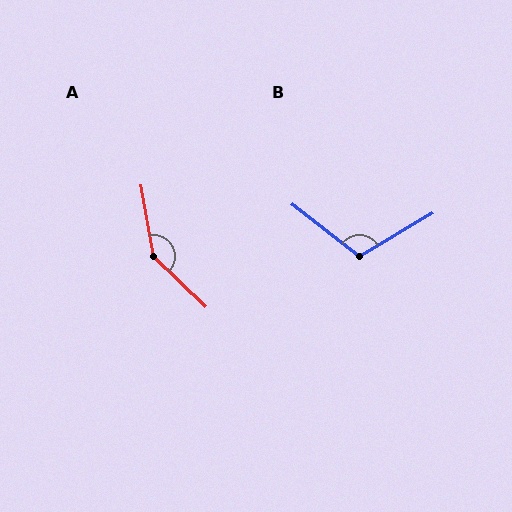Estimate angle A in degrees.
Approximately 144 degrees.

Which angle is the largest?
A, at approximately 144 degrees.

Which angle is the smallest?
B, at approximately 111 degrees.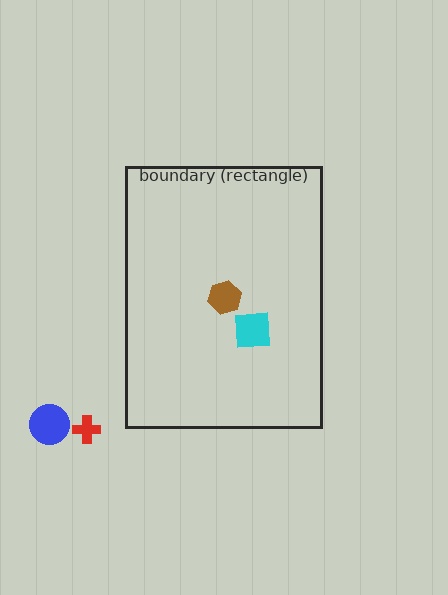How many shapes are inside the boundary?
2 inside, 2 outside.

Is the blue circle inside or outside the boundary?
Outside.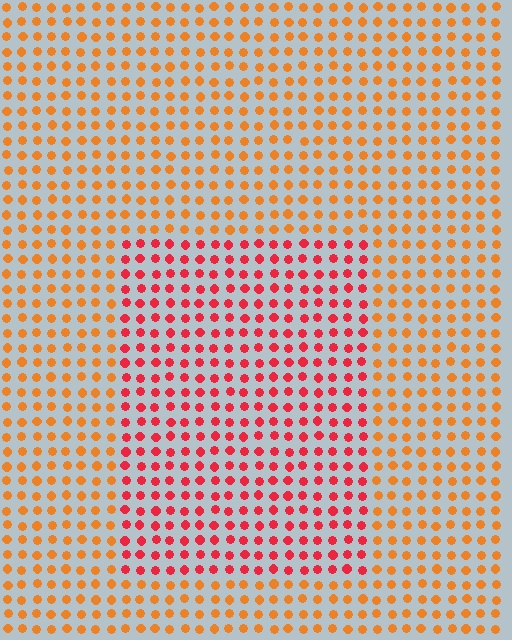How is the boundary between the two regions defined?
The boundary is defined purely by a slight shift in hue (about 36 degrees). Spacing, size, and orientation are identical on both sides.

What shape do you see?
I see a rectangle.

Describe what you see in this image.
The image is filled with small orange elements in a uniform arrangement. A rectangle-shaped region is visible where the elements are tinted to a slightly different hue, forming a subtle color boundary.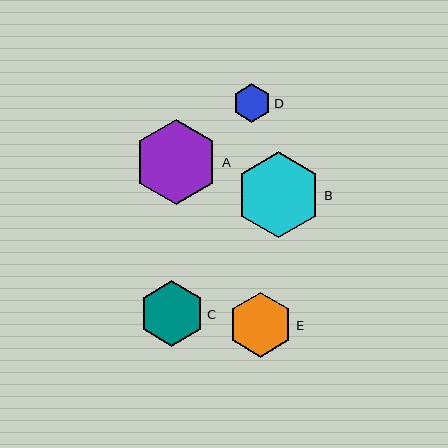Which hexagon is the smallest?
Hexagon D is the smallest with a size of approximately 38 pixels.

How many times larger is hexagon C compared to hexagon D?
Hexagon C is approximately 1.7 times the size of hexagon D.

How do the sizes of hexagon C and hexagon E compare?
Hexagon C and hexagon E are approximately the same size.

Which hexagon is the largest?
Hexagon B is the largest with a size of approximately 86 pixels.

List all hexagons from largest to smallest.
From largest to smallest: B, A, C, E, D.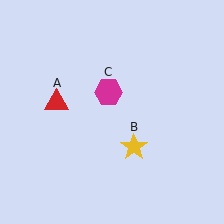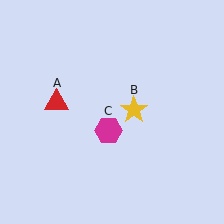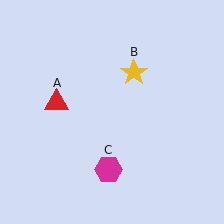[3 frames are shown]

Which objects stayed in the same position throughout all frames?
Red triangle (object A) remained stationary.